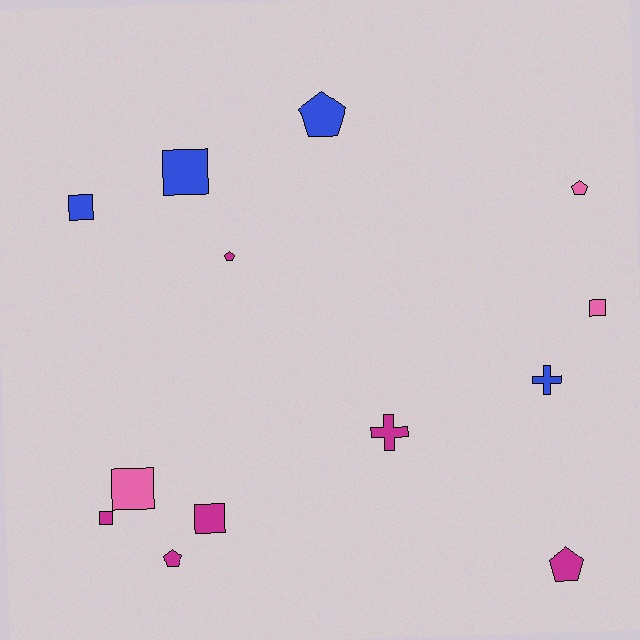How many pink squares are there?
There are 2 pink squares.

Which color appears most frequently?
Magenta, with 6 objects.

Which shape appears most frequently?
Square, with 6 objects.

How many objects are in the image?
There are 13 objects.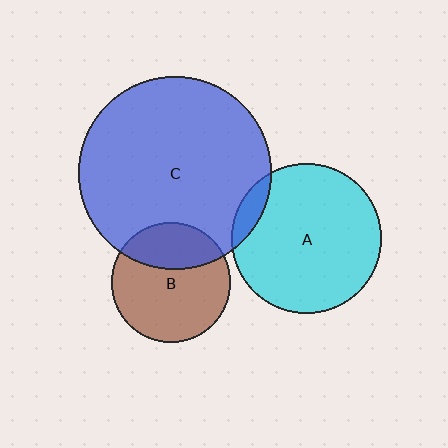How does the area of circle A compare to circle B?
Approximately 1.6 times.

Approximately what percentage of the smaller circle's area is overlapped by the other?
Approximately 10%.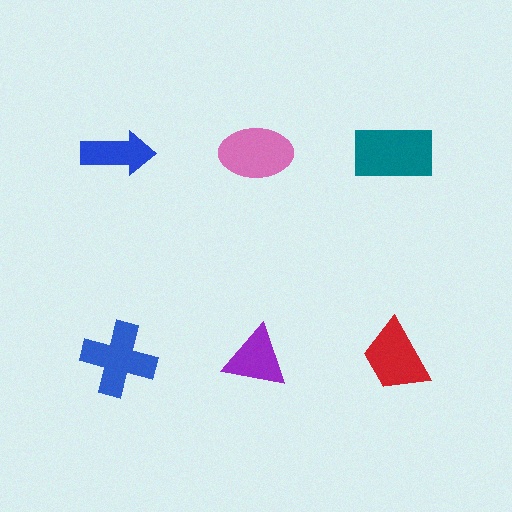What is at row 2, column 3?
A red trapezoid.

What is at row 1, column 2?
A pink ellipse.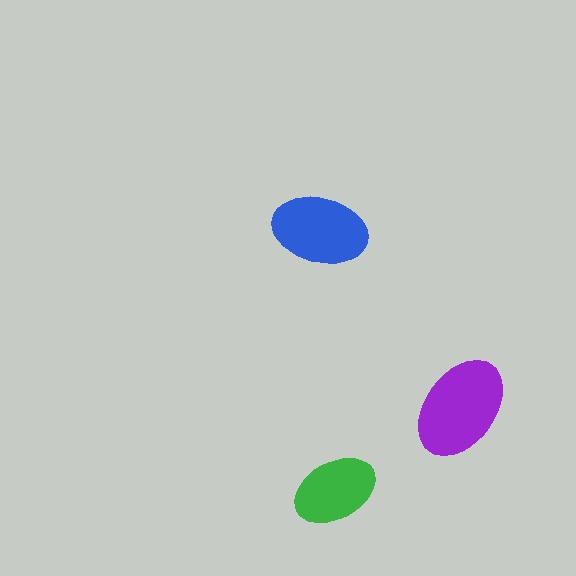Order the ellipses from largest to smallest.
the purple one, the blue one, the green one.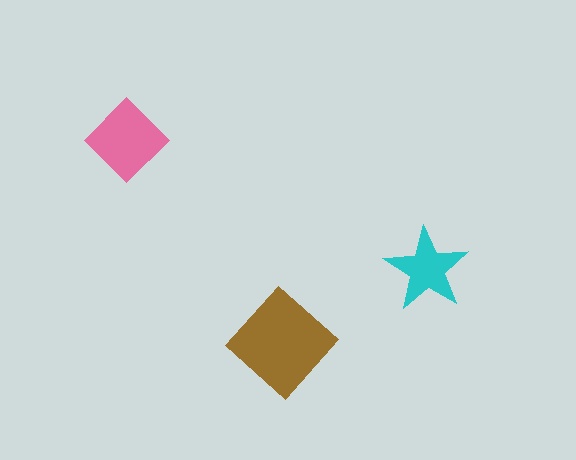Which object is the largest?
The brown diamond.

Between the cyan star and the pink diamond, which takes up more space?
The pink diamond.